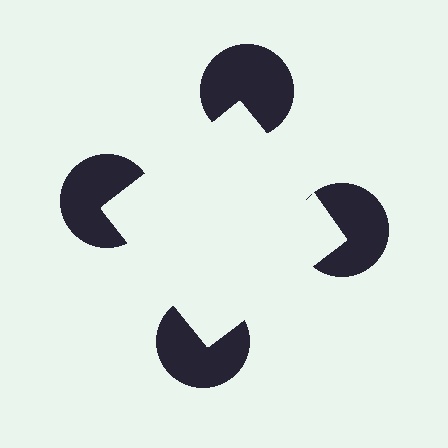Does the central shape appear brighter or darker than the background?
It typically appears slightly brighter than the background, even though no actual brightness change is drawn.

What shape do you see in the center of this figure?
An illusory square — its edges are inferred from the aligned wedge cuts in the pac-man discs, not physically drawn.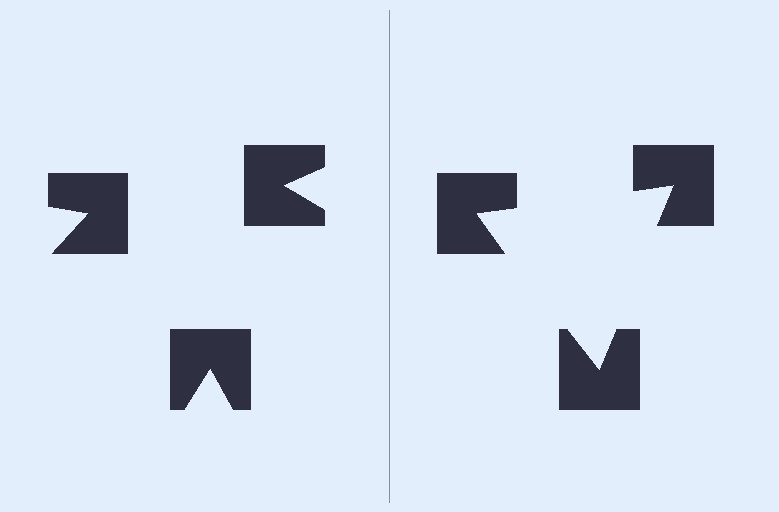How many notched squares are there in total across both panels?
6 — 3 on each side.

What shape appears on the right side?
An illusory triangle.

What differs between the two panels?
The notched squares are positioned identically on both sides; only the wedge orientations differ. On the right they align to a triangle; on the left they are misaligned.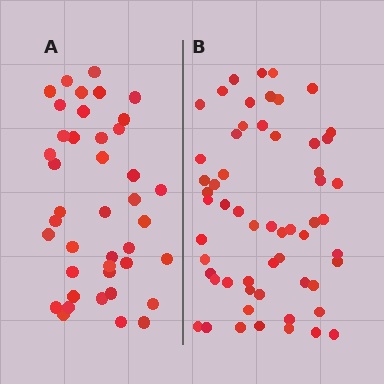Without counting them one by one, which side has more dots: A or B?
Region B (the right region) has more dots.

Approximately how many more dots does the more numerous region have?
Region B has approximately 15 more dots than region A.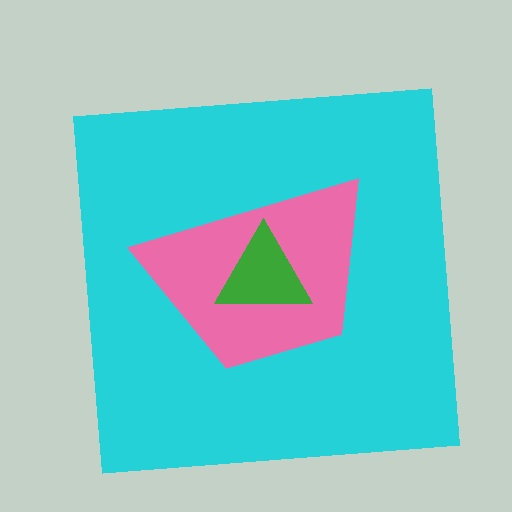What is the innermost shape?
The green triangle.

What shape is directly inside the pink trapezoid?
The green triangle.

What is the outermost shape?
The cyan square.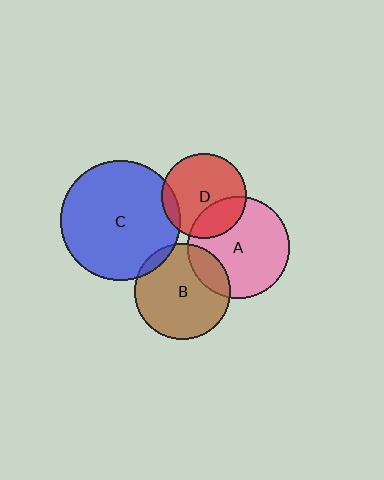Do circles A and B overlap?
Yes.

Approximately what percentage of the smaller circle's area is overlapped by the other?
Approximately 20%.